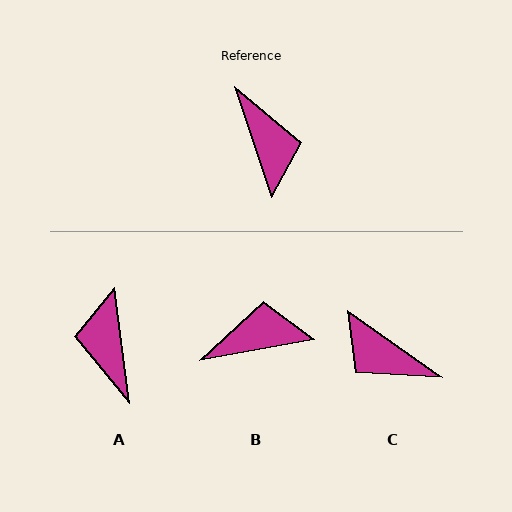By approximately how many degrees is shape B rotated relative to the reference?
Approximately 82 degrees counter-clockwise.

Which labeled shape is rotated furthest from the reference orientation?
A, about 169 degrees away.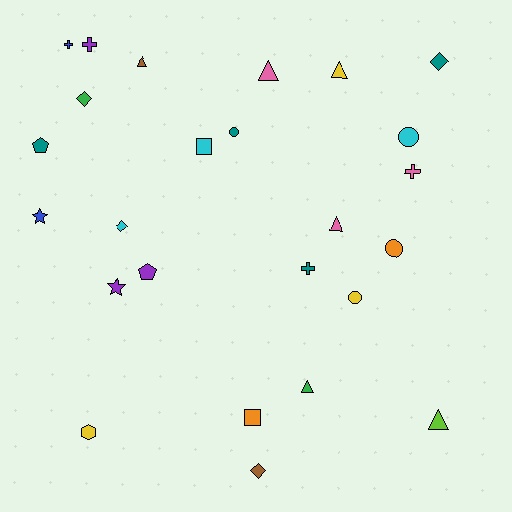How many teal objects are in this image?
There are 4 teal objects.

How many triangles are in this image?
There are 6 triangles.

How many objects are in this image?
There are 25 objects.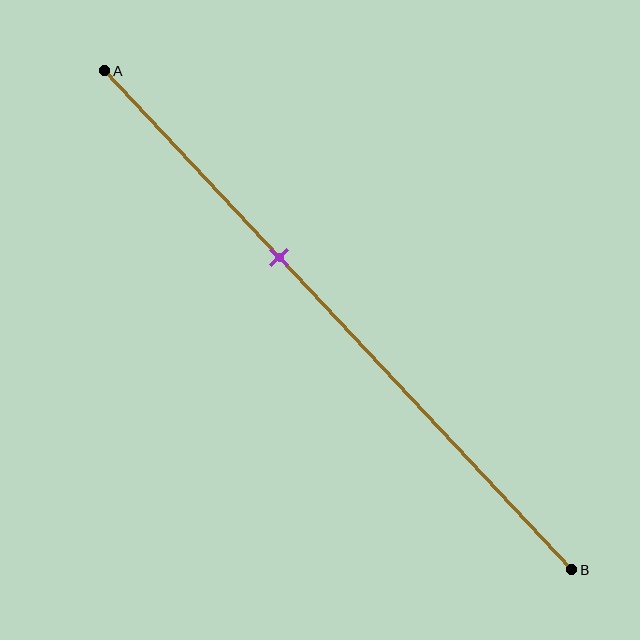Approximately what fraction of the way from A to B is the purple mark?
The purple mark is approximately 35% of the way from A to B.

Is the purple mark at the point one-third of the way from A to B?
No, the mark is at about 35% from A, not at the 33% one-third point.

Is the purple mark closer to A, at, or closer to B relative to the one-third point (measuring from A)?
The purple mark is closer to point B than the one-third point of segment AB.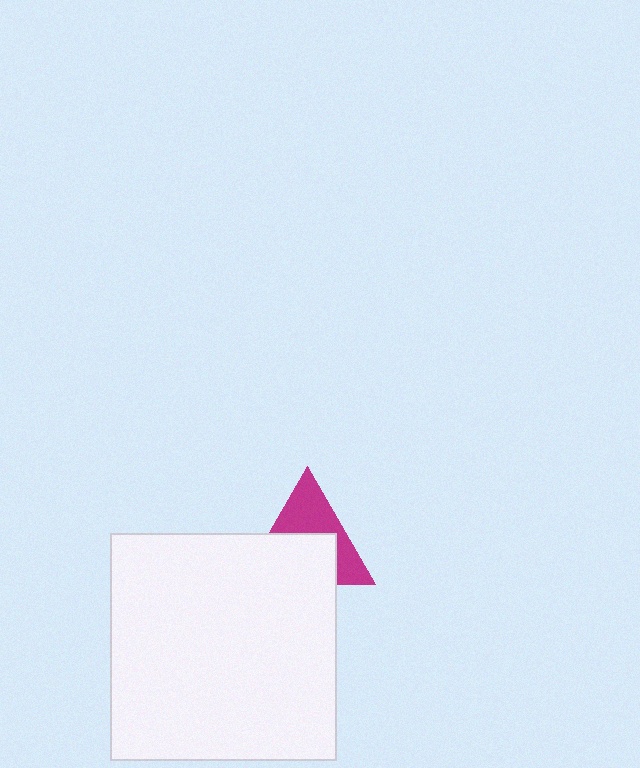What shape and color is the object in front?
The object in front is a white square.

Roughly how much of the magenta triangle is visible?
About half of it is visible (roughly 47%).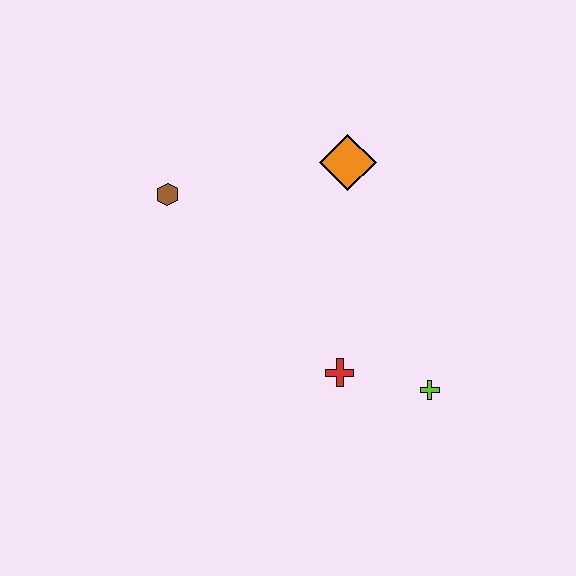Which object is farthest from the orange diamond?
The lime cross is farthest from the orange diamond.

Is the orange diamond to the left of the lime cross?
Yes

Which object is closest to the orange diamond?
The brown hexagon is closest to the orange diamond.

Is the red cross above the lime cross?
Yes